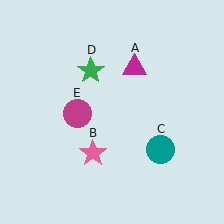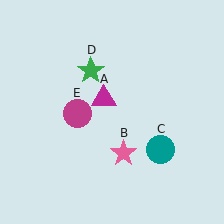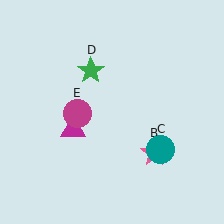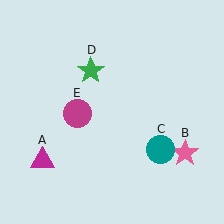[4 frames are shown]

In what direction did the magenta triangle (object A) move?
The magenta triangle (object A) moved down and to the left.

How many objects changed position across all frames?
2 objects changed position: magenta triangle (object A), pink star (object B).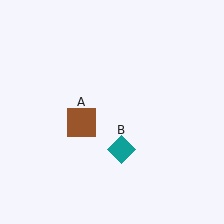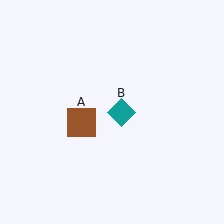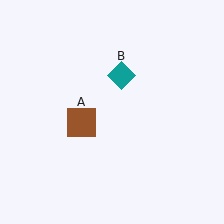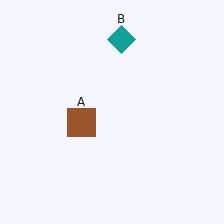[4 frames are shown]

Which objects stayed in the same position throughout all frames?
Brown square (object A) remained stationary.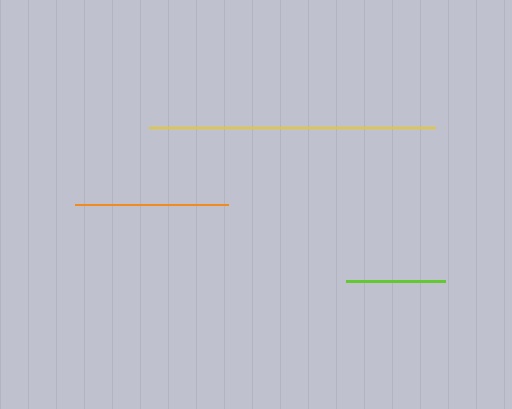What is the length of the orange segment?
The orange segment is approximately 154 pixels long.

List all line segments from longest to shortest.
From longest to shortest: yellow, orange, lime.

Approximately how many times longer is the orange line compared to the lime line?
The orange line is approximately 1.6 times the length of the lime line.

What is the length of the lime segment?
The lime segment is approximately 99 pixels long.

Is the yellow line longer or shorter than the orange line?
The yellow line is longer than the orange line.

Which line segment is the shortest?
The lime line is the shortest at approximately 99 pixels.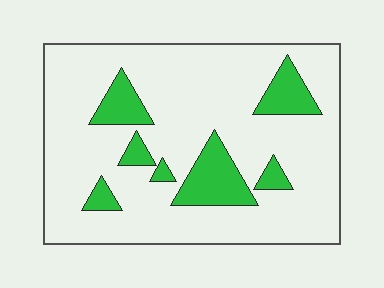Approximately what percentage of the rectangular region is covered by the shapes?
Approximately 15%.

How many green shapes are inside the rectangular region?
7.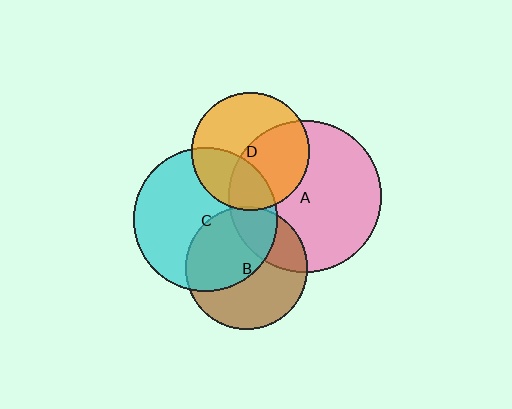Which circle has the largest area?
Circle A (pink).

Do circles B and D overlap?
Yes.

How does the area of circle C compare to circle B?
Approximately 1.4 times.